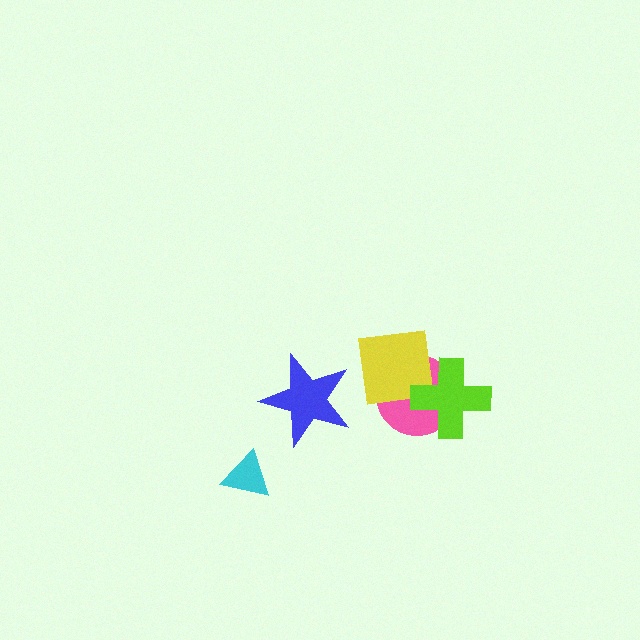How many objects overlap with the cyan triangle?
0 objects overlap with the cyan triangle.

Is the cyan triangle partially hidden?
No, no other shape covers it.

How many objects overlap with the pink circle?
2 objects overlap with the pink circle.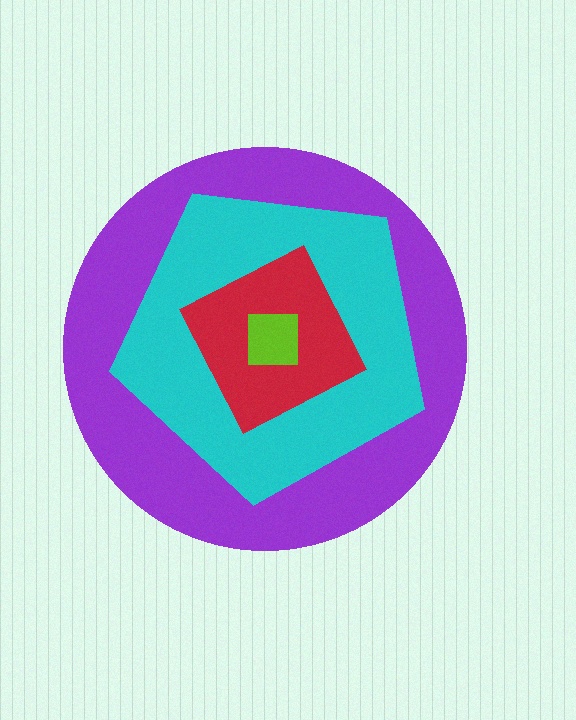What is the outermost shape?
The purple circle.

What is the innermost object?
The lime square.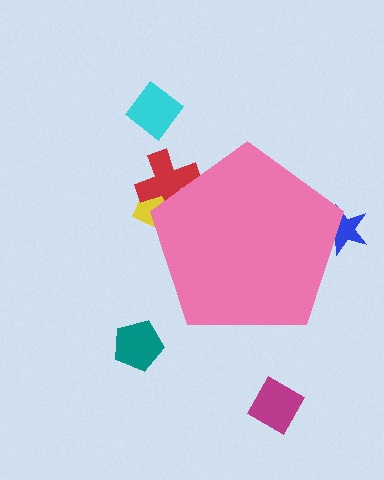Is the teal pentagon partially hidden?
No, the teal pentagon is fully visible.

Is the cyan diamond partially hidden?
No, the cyan diamond is fully visible.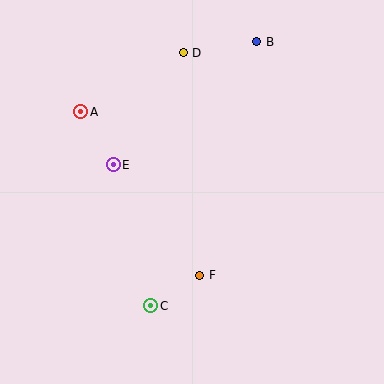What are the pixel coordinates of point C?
Point C is at (151, 306).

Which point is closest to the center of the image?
Point E at (113, 165) is closest to the center.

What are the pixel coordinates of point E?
Point E is at (113, 165).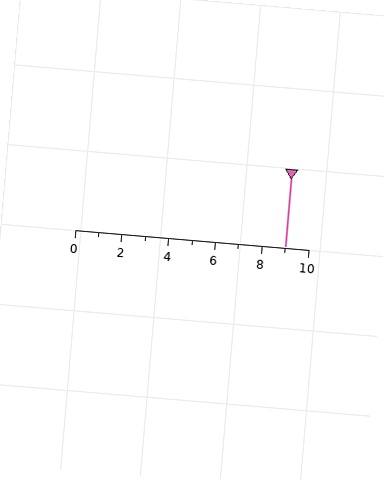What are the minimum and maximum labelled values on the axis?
The axis runs from 0 to 10.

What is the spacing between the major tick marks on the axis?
The major ticks are spaced 2 apart.